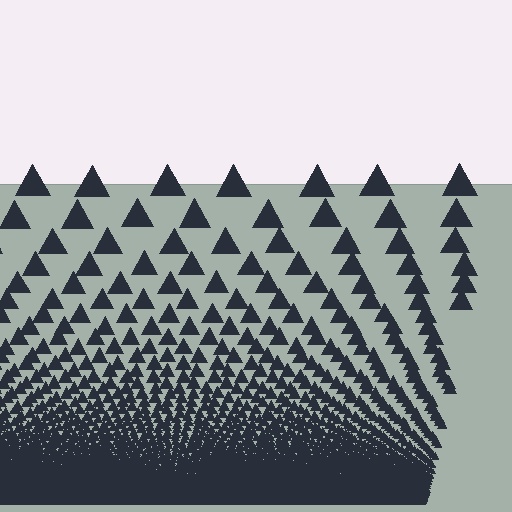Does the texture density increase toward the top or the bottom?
Density increases toward the bottom.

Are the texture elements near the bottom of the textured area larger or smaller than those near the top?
Smaller. The gradient is inverted — elements near the bottom are smaller and denser.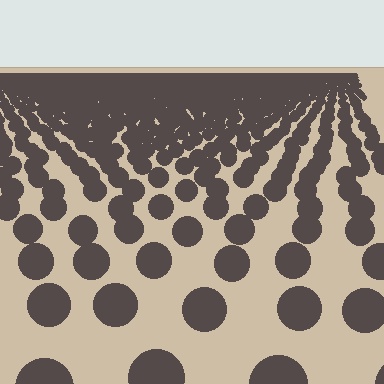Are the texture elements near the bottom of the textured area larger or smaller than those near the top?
Larger. Near the bottom, elements are closer to the viewer and appear at a bigger on-screen size.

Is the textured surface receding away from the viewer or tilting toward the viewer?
The surface is receding away from the viewer. Texture elements get smaller and denser toward the top.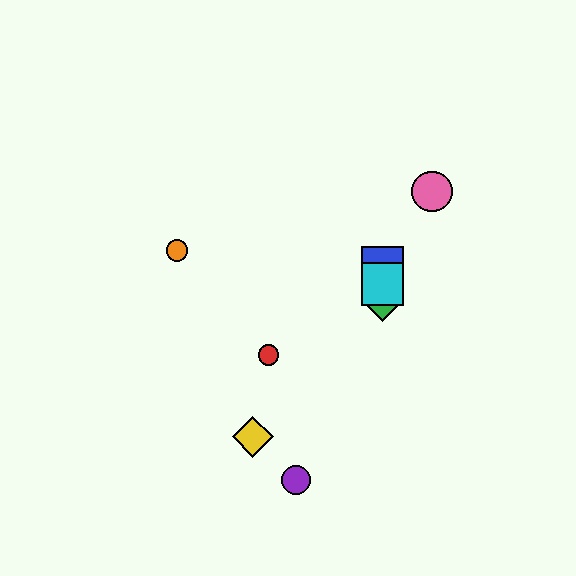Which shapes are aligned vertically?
The blue square, the green diamond, the cyan square are aligned vertically.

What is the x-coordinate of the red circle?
The red circle is at x≈268.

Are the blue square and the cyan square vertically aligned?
Yes, both are at x≈383.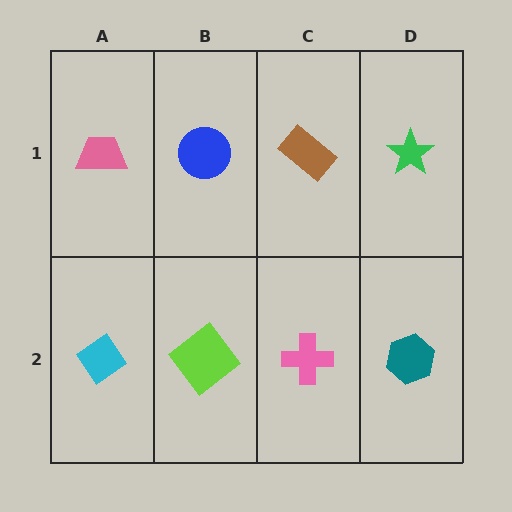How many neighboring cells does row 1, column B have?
3.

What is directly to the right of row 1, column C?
A green star.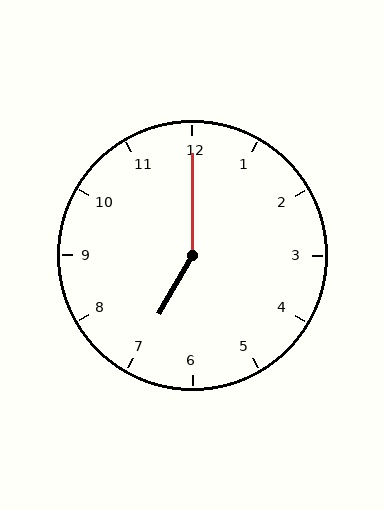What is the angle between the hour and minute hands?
Approximately 150 degrees.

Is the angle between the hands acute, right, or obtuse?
It is obtuse.